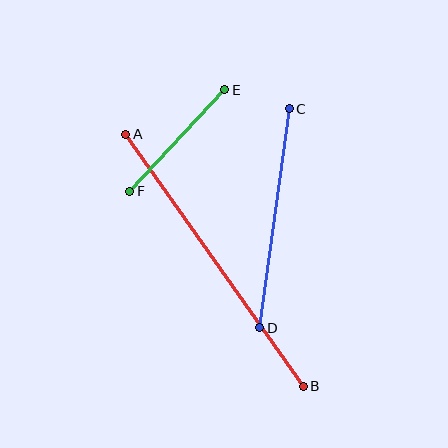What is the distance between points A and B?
The distance is approximately 309 pixels.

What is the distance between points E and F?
The distance is approximately 139 pixels.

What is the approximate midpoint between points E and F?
The midpoint is at approximately (177, 140) pixels.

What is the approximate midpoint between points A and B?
The midpoint is at approximately (215, 260) pixels.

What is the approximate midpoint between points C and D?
The midpoint is at approximately (274, 218) pixels.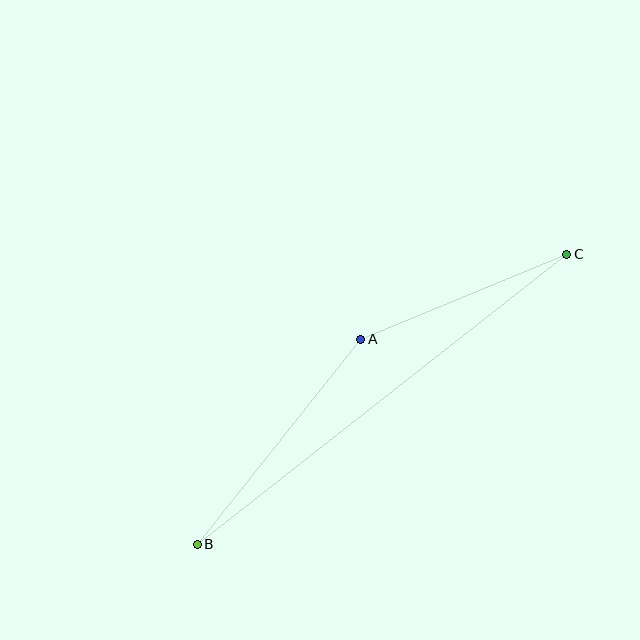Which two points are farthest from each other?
Points B and C are farthest from each other.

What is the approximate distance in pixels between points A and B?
The distance between A and B is approximately 262 pixels.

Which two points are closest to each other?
Points A and C are closest to each other.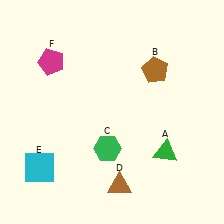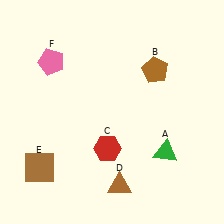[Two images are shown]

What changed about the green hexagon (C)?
In Image 1, C is green. In Image 2, it changed to red.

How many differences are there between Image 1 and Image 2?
There are 3 differences between the two images.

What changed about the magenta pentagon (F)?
In Image 1, F is magenta. In Image 2, it changed to pink.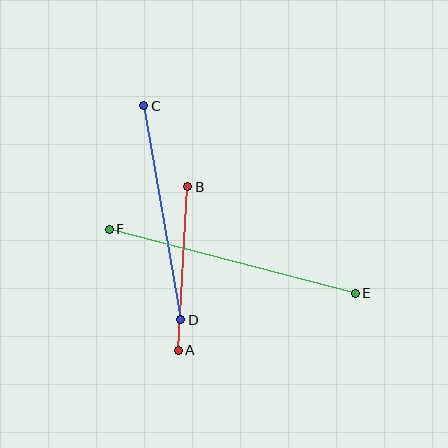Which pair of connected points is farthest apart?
Points E and F are farthest apart.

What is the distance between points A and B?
The distance is approximately 164 pixels.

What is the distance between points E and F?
The distance is approximately 254 pixels.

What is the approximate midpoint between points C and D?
The midpoint is at approximately (162, 213) pixels.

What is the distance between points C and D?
The distance is approximately 217 pixels.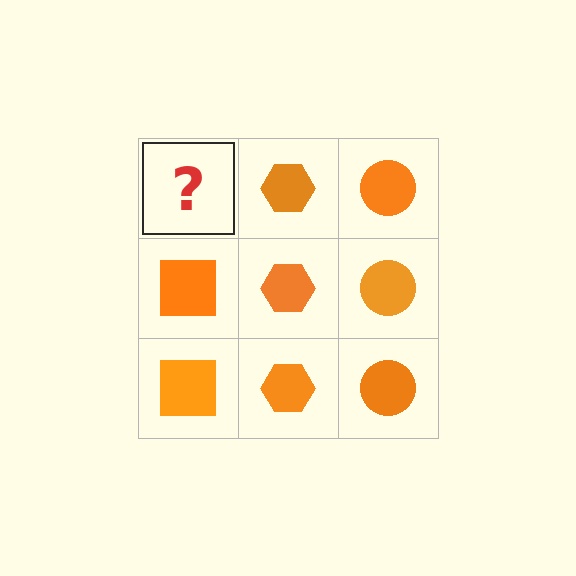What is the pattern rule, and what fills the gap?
The rule is that each column has a consistent shape. The gap should be filled with an orange square.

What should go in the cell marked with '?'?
The missing cell should contain an orange square.